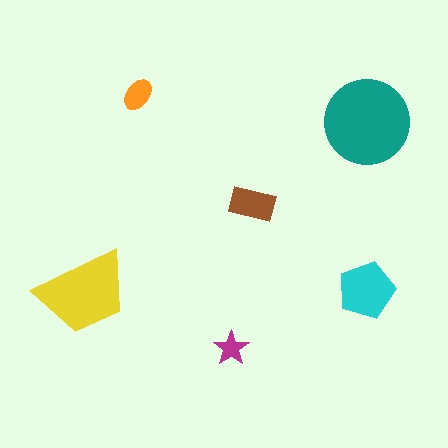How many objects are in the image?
There are 6 objects in the image.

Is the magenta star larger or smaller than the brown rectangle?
Smaller.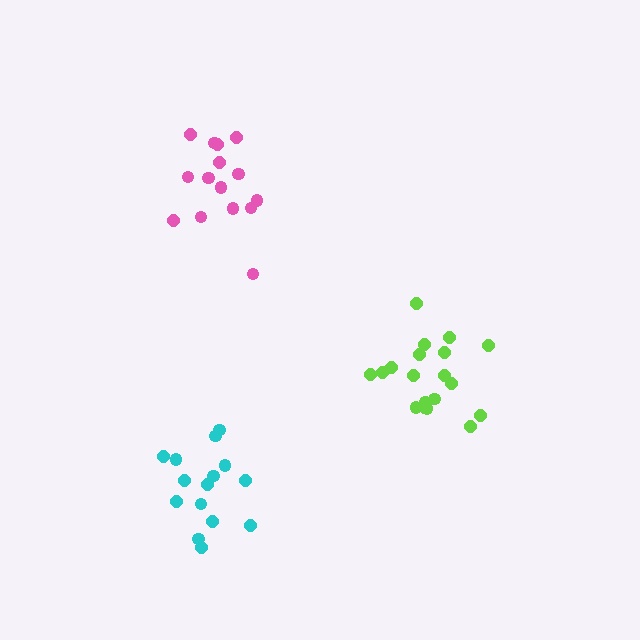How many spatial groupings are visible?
There are 3 spatial groupings.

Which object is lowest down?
The cyan cluster is bottommost.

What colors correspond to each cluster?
The clusters are colored: lime, pink, cyan.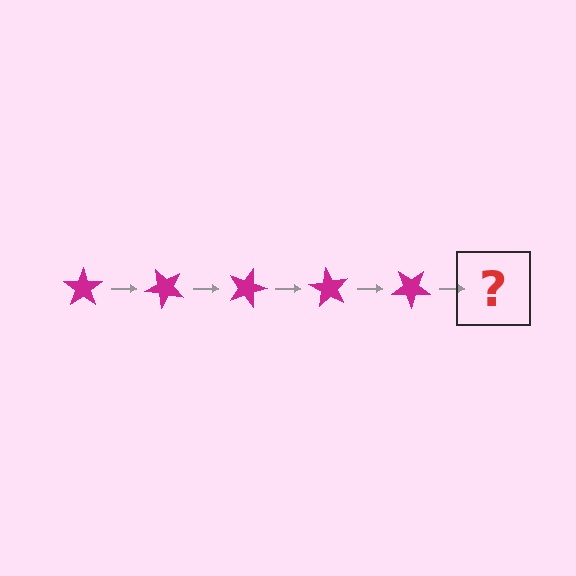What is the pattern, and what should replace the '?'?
The pattern is that the star rotates 45 degrees each step. The '?' should be a magenta star rotated 225 degrees.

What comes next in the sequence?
The next element should be a magenta star rotated 225 degrees.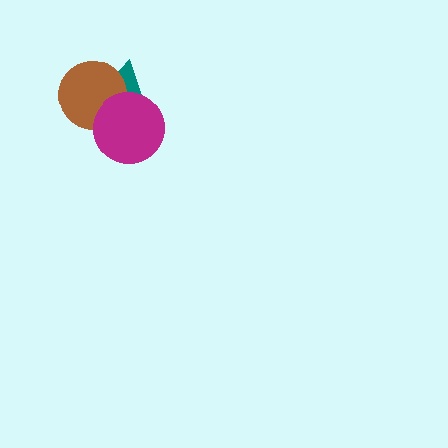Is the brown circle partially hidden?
Yes, it is partially covered by another shape.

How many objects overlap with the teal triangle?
2 objects overlap with the teal triangle.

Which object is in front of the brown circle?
The magenta circle is in front of the brown circle.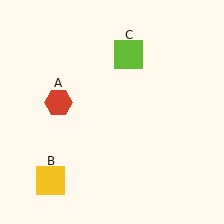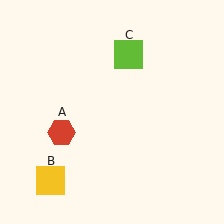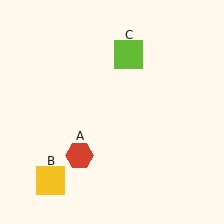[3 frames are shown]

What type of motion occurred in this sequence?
The red hexagon (object A) rotated counterclockwise around the center of the scene.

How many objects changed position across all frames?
1 object changed position: red hexagon (object A).